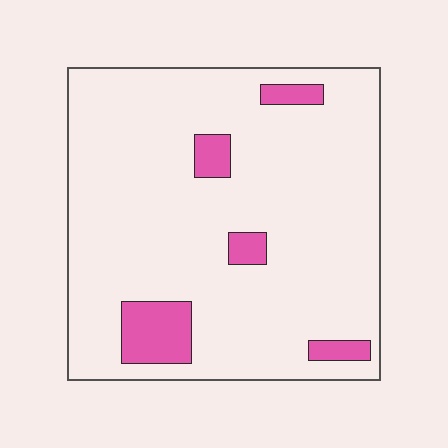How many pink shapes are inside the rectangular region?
5.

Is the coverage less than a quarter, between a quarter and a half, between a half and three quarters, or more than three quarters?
Less than a quarter.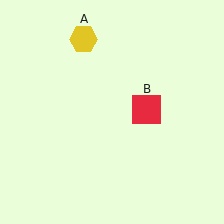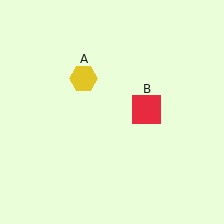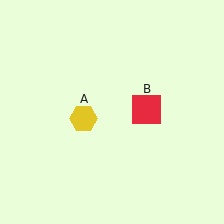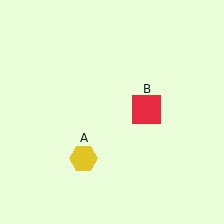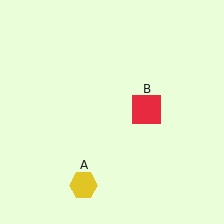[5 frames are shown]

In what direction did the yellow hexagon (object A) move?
The yellow hexagon (object A) moved down.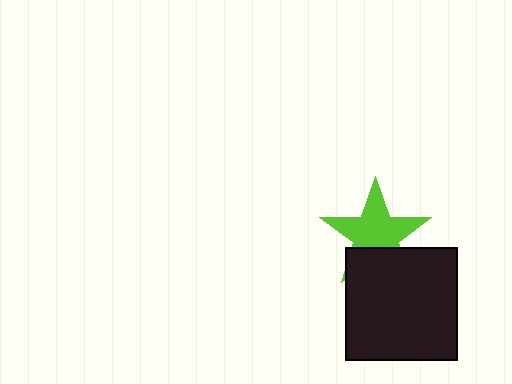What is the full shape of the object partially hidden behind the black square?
The partially hidden object is a lime star.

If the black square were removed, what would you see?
You would see the complete lime star.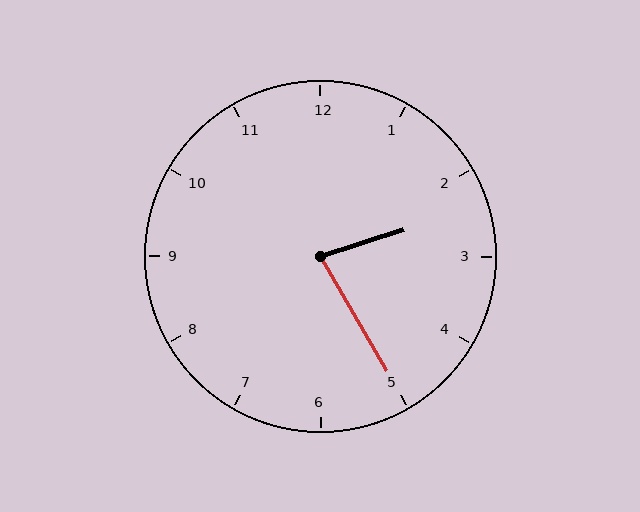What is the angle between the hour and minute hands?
Approximately 78 degrees.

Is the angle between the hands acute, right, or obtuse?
It is acute.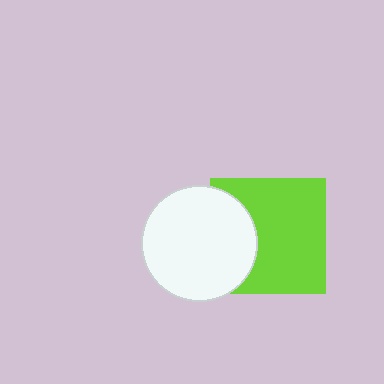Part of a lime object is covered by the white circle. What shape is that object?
It is a square.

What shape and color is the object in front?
The object in front is a white circle.